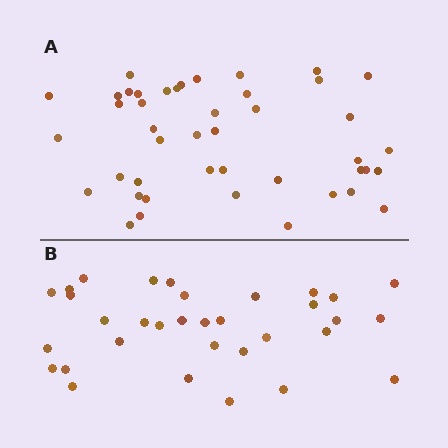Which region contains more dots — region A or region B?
Region A (the top region) has more dots.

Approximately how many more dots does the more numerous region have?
Region A has roughly 12 or so more dots than region B.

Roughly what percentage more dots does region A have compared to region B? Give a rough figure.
About 35% more.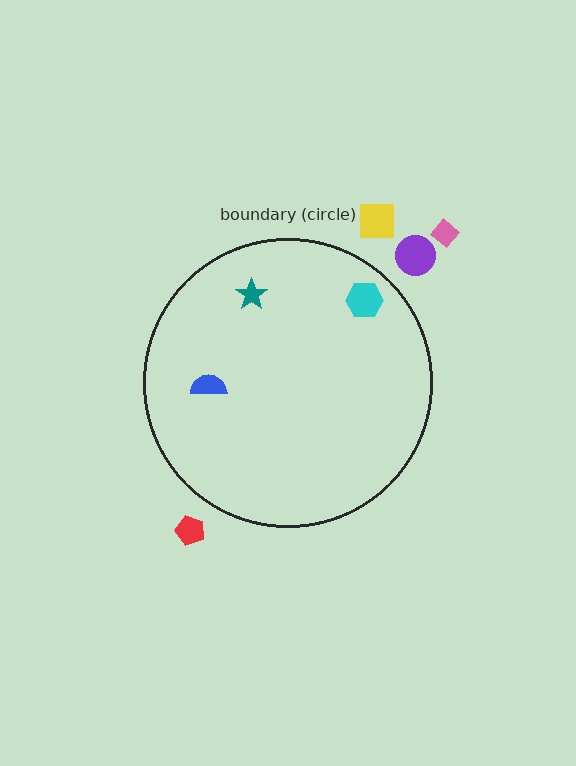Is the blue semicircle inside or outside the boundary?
Inside.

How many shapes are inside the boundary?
3 inside, 4 outside.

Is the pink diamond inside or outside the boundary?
Outside.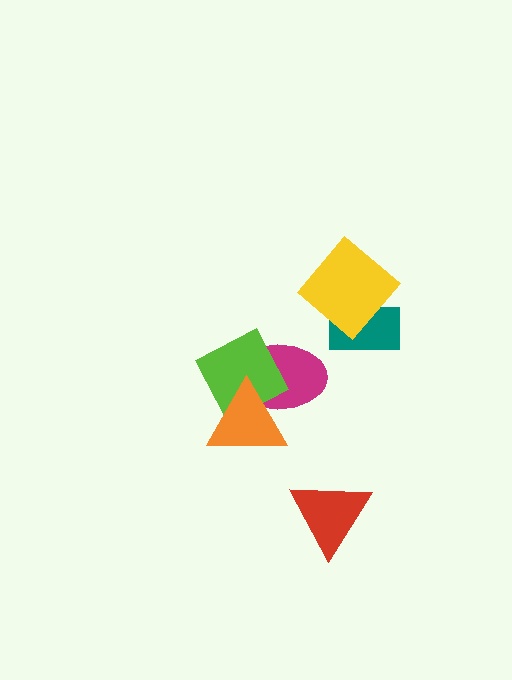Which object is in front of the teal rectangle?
The yellow diamond is in front of the teal rectangle.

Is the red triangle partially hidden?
No, no other shape covers it.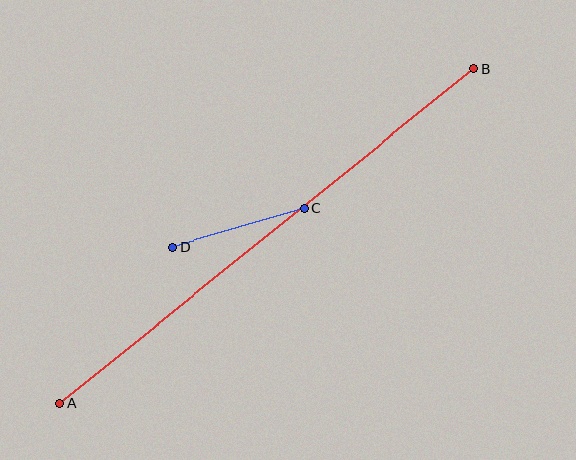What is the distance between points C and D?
The distance is approximately 137 pixels.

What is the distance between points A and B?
The distance is approximately 533 pixels.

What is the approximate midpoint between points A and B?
The midpoint is at approximately (267, 236) pixels.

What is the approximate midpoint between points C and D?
The midpoint is at approximately (238, 228) pixels.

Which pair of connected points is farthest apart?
Points A and B are farthest apart.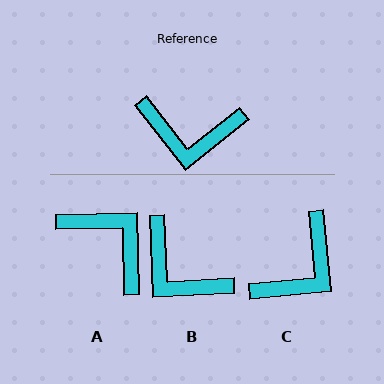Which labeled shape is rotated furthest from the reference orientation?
A, about 143 degrees away.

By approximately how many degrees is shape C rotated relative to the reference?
Approximately 57 degrees counter-clockwise.